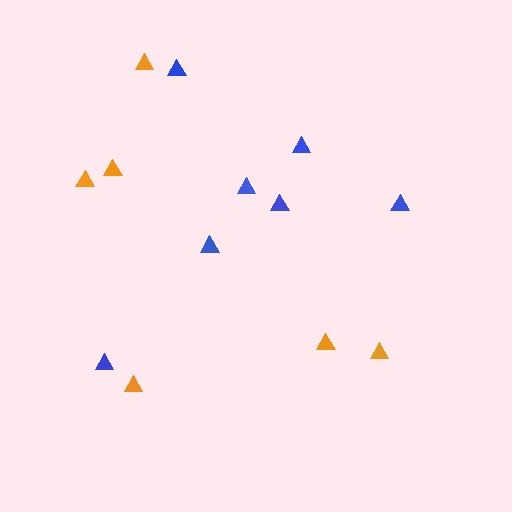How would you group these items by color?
There are 2 groups: one group of orange triangles (6) and one group of blue triangles (7).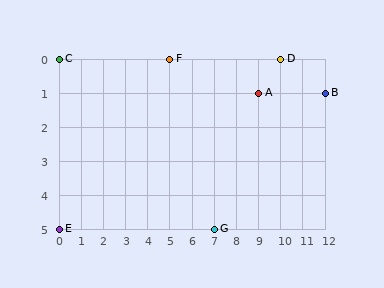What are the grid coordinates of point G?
Point G is at grid coordinates (7, 5).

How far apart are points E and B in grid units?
Points E and B are 12 columns and 4 rows apart (about 12.6 grid units diagonally).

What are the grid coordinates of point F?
Point F is at grid coordinates (5, 0).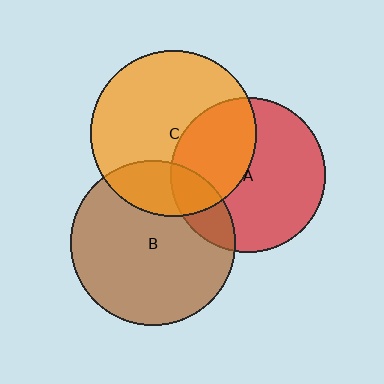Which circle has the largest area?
Circle C (orange).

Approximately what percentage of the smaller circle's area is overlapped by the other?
Approximately 15%.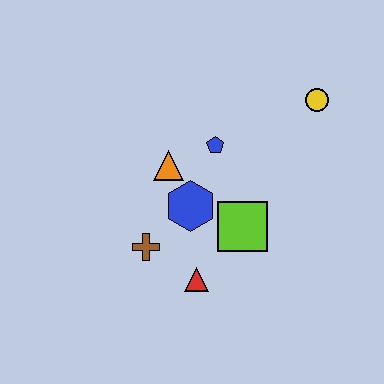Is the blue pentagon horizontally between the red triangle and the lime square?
Yes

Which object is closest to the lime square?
The blue hexagon is closest to the lime square.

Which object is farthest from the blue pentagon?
The red triangle is farthest from the blue pentagon.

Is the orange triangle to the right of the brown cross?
Yes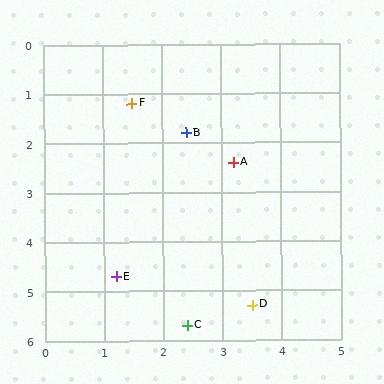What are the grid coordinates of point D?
Point D is at approximately (3.5, 5.3).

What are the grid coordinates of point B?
Point B is at approximately (2.4, 1.8).